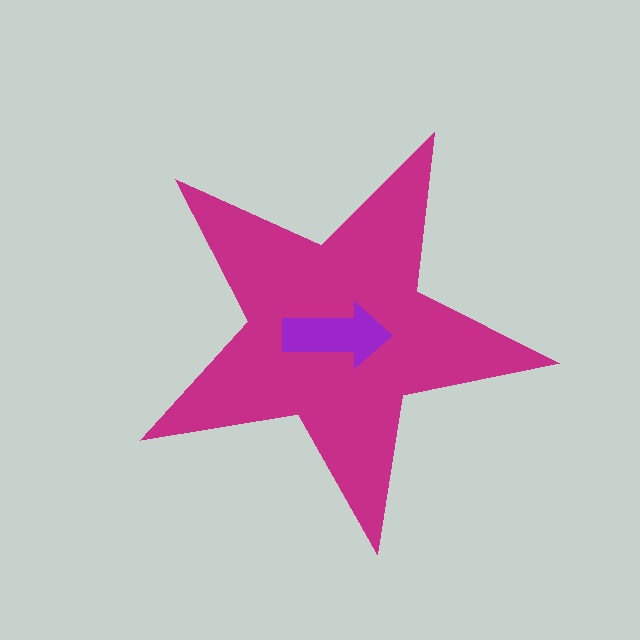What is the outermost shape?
The magenta star.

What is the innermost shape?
The purple arrow.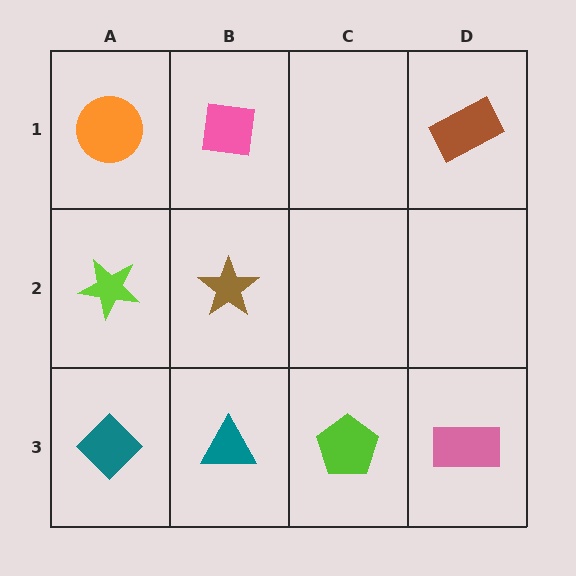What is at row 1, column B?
A pink square.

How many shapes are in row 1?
3 shapes.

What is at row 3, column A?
A teal diamond.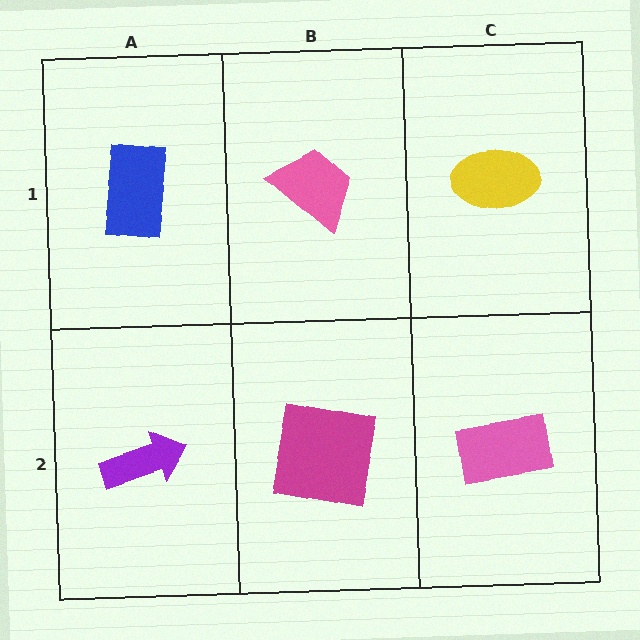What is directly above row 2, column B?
A pink trapezoid.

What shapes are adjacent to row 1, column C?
A pink rectangle (row 2, column C), a pink trapezoid (row 1, column B).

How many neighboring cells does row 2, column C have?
2.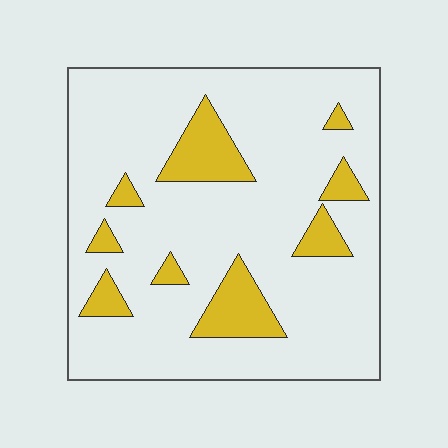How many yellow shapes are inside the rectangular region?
9.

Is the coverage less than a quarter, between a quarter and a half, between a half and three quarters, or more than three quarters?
Less than a quarter.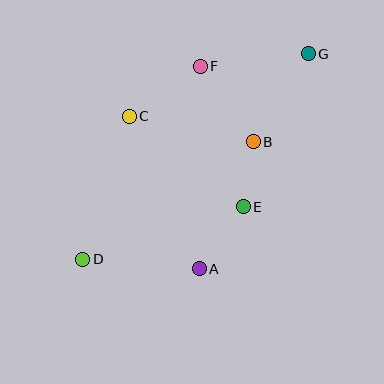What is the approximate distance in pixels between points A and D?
The distance between A and D is approximately 117 pixels.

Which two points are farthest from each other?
Points D and G are farthest from each other.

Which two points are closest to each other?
Points B and E are closest to each other.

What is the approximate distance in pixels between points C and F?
The distance between C and F is approximately 87 pixels.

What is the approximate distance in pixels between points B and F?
The distance between B and F is approximately 92 pixels.